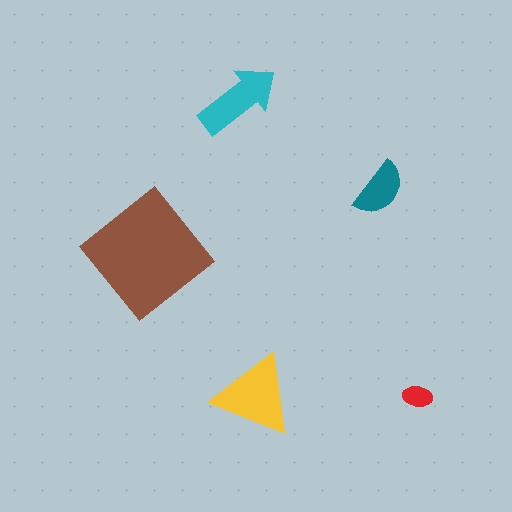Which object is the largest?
The brown diamond.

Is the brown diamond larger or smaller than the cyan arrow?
Larger.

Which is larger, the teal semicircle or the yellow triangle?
The yellow triangle.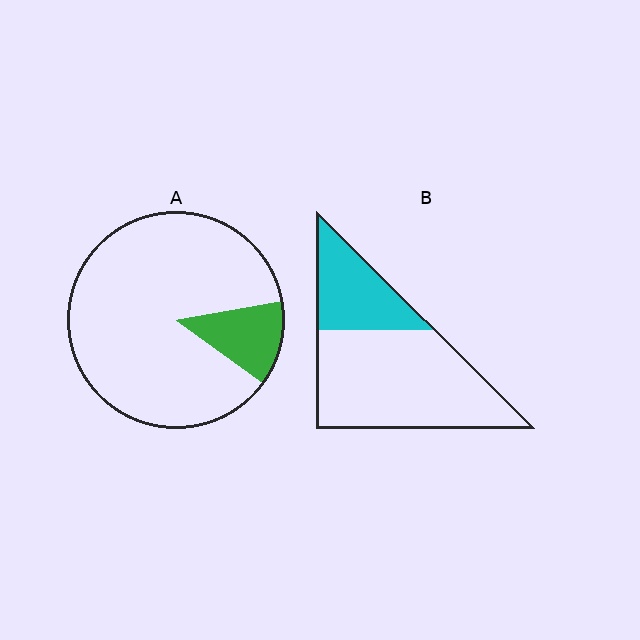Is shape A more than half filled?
No.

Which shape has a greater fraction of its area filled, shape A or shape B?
Shape B.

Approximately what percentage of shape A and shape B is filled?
A is approximately 15% and B is approximately 30%.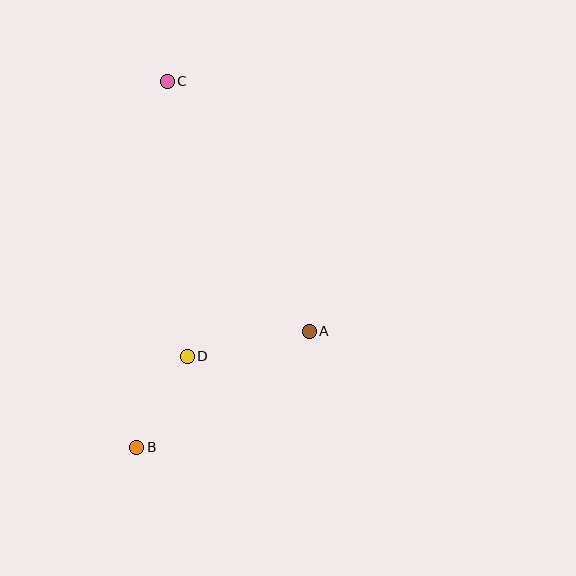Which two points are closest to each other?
Points B and D are closest to each other.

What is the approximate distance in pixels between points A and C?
The distance between A and C is approximately 287 pixels.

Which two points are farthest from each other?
Points B and C are farthest from each other.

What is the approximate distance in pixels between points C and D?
The distance between C and D is approximately 276 pixels.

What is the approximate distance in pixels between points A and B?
The distance between A and B is approximately 208 pixels.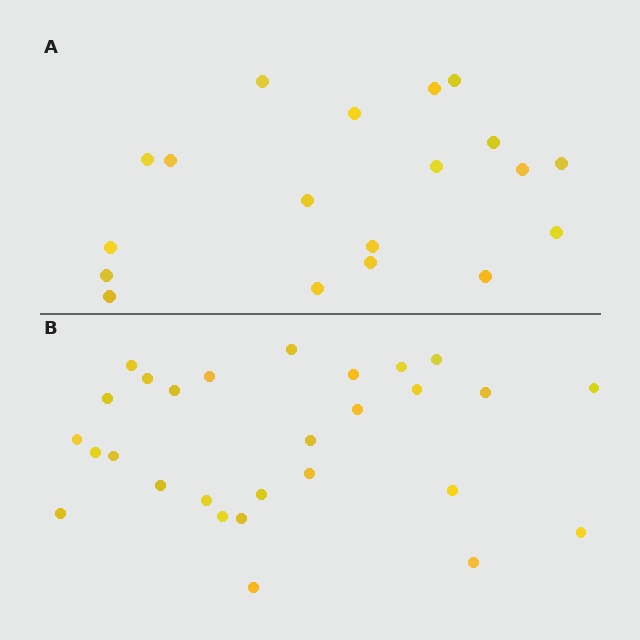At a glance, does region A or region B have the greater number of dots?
Region B (the bottom region) has more dots.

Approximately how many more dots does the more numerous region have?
Region B has roughly 8 or so more dots than region A.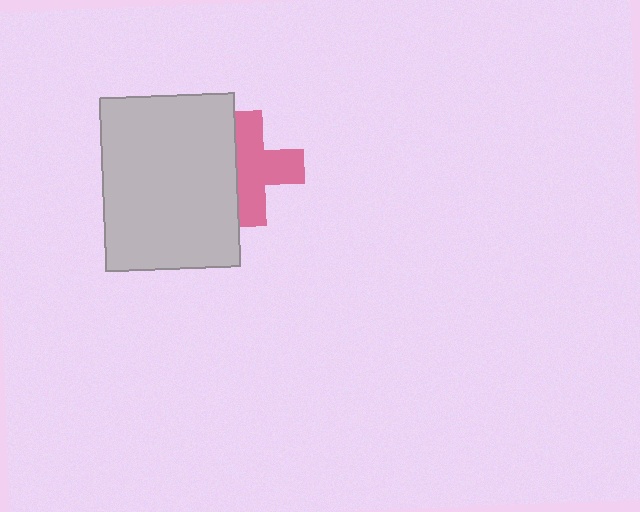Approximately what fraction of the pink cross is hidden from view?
Roughly 35% of the pink cross is hidden behind the light gray rectangle.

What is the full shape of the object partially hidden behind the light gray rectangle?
The partially hidden object is a pink cross.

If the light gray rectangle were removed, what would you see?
You would see the complete pink cross.